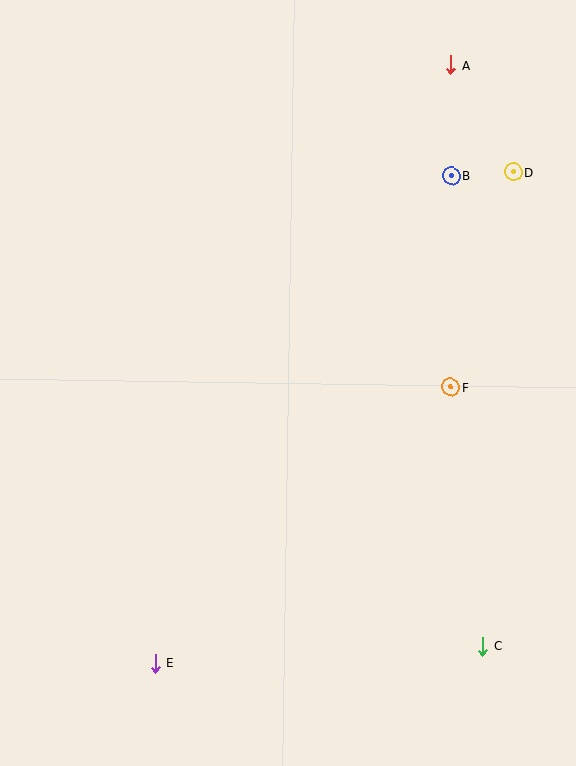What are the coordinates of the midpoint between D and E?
The midpoint between D and E is at (334, 418).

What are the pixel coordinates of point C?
Point C is at (483, 646).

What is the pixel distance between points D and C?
The distance between D and C is 475 pixels.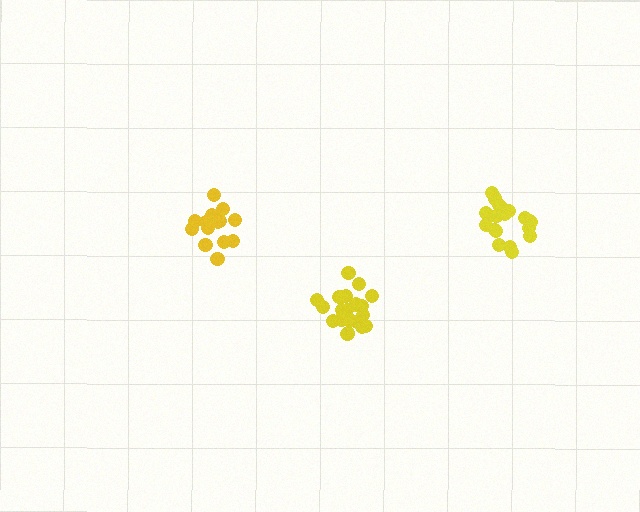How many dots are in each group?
Group 1: 19 dots, Group 2: 15 dots, Group 3: 21 dots (55 total).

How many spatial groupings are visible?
There are 3 spatial groupings.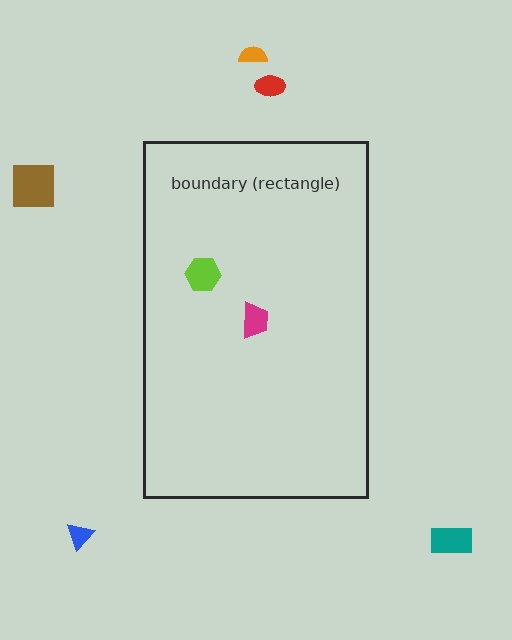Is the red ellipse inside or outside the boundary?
Outside.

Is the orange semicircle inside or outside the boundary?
Outside.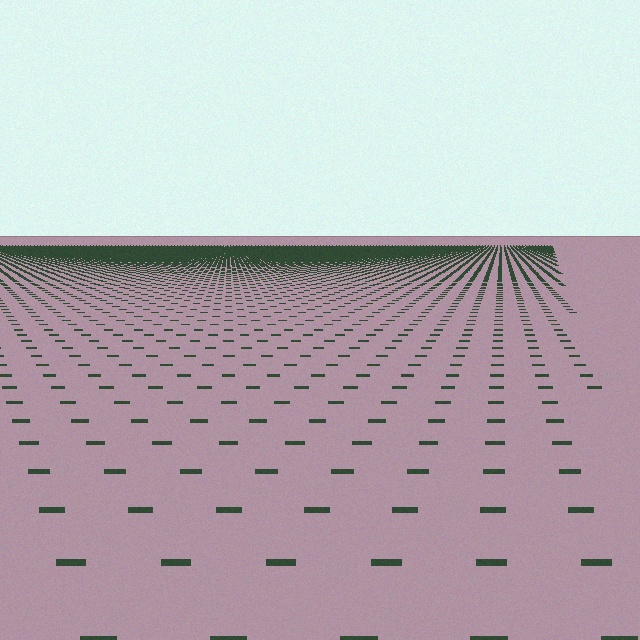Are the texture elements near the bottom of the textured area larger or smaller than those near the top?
Larger. Near the bottom, elements are closer to the viewer and appear at a bigger on-screen size.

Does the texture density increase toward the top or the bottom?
Density increases toward the top.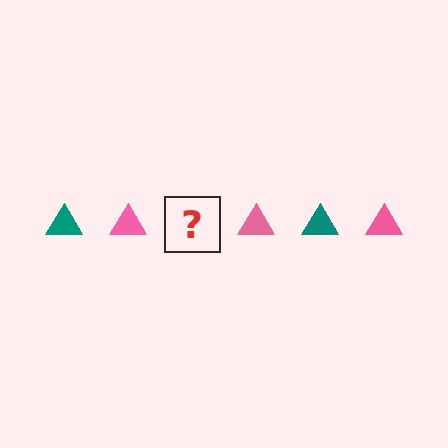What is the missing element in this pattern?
The missing element is a teal triangle.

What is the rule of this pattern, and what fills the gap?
The rule is that the pattern cycles through teal, pink triangles. The gap should be filled with a teal triangle.